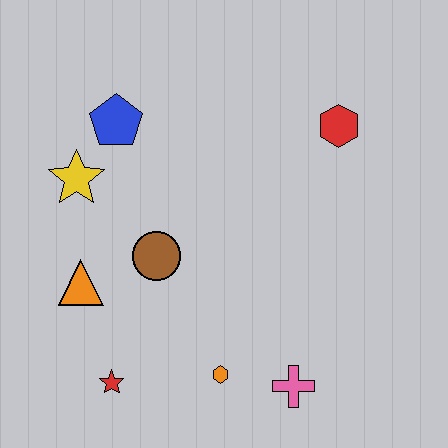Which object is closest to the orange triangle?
The brown circle is closest to the orange triangle.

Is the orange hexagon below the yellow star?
Yes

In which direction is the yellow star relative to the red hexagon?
The yellow star is to the left of the red hexagon.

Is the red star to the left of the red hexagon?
Yes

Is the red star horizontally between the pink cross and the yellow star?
Yes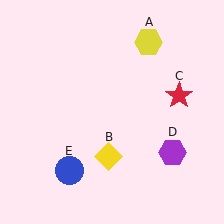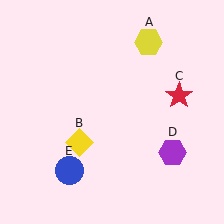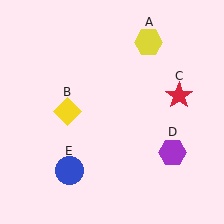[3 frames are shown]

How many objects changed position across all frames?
1 object changed position: yellow diamond (object B).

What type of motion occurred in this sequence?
The yellow diamond (object B) rotated clockwise around the center of the scene.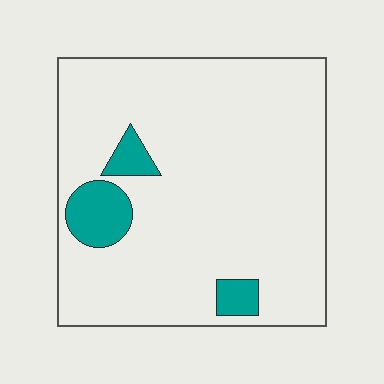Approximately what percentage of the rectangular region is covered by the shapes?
Approximately 10%.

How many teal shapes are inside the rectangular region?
3.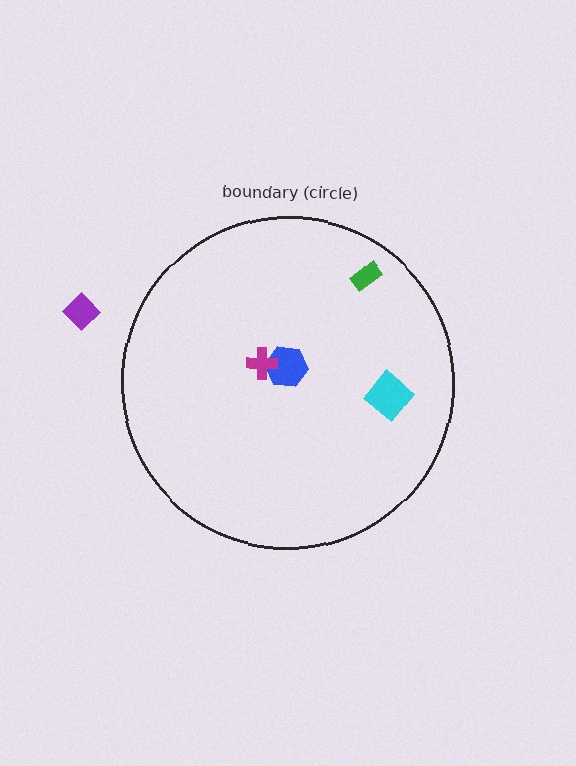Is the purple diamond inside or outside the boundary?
Outside.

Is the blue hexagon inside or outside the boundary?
Inside.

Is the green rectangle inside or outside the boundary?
Inside.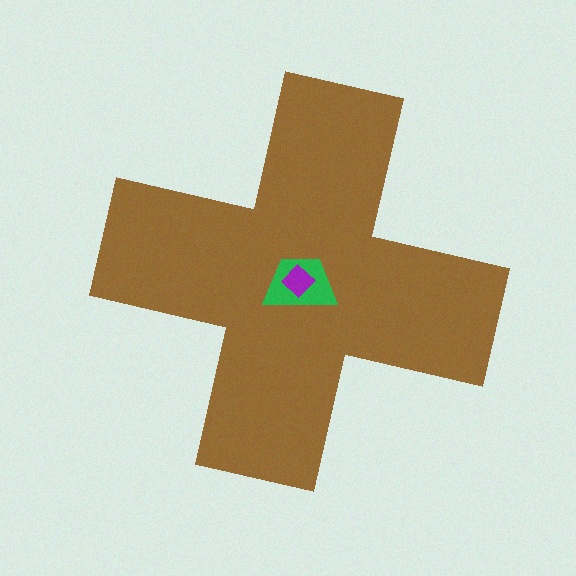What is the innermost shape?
The purple diamond.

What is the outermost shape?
The brown cross.